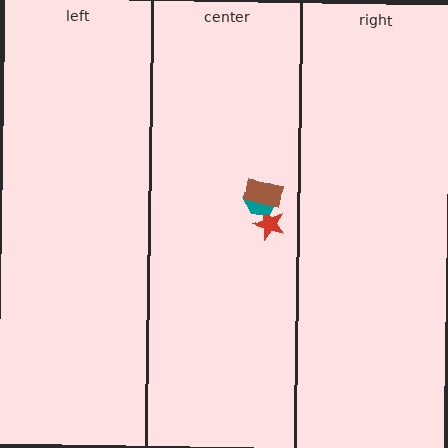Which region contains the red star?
The center region.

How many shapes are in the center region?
3.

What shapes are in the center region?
The red star, the teal hexagon, the brown rectangle.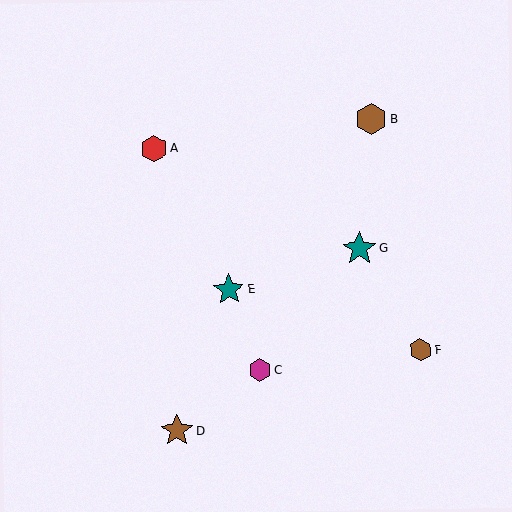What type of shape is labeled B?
Shape B is a brown hexagon.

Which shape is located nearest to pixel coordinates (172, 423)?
The brown star (labeled D) at (177, 431) is nearest to that location.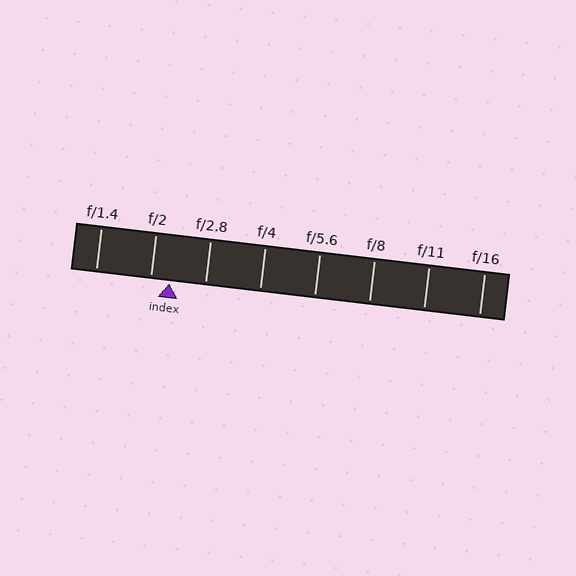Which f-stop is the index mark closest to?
The index mark is closest to f/2.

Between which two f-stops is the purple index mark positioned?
The index mark is between f/2 and f/2.8.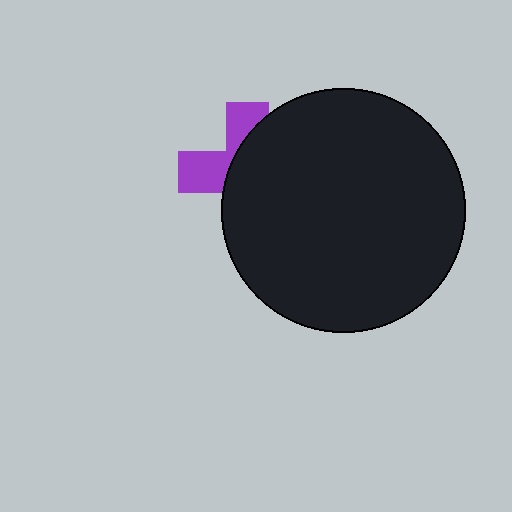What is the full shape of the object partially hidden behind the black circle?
The partially hidden object is a purple cross.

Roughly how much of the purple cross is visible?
A small part of it is visible (roughly 35%).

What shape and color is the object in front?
The object in front is a black circle.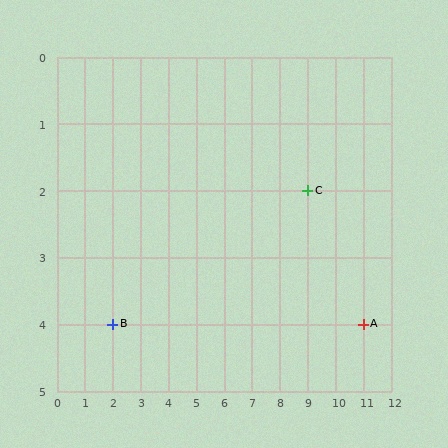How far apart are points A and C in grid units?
Points A and C are 2 columns and 2 rows apart (about 2.8 grid units diagonally).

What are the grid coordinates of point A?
Point A is at grid coordinates (11, 4).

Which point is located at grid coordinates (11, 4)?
Point A is at (11, 4).